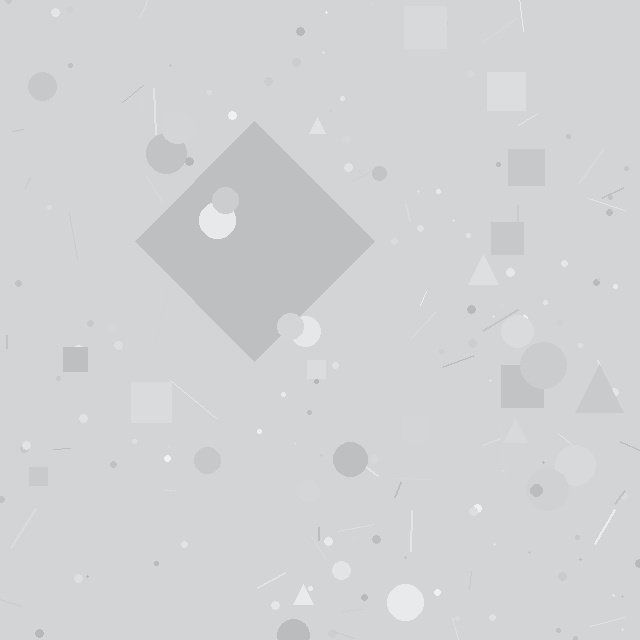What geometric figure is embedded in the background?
A diamond is embedded in the background.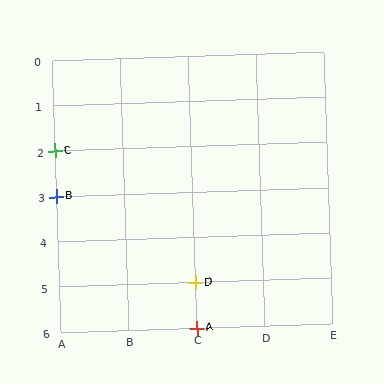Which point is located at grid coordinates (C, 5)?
Point D is at (C, 5).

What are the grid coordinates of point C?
Point C is at grid coordinates (A, 2).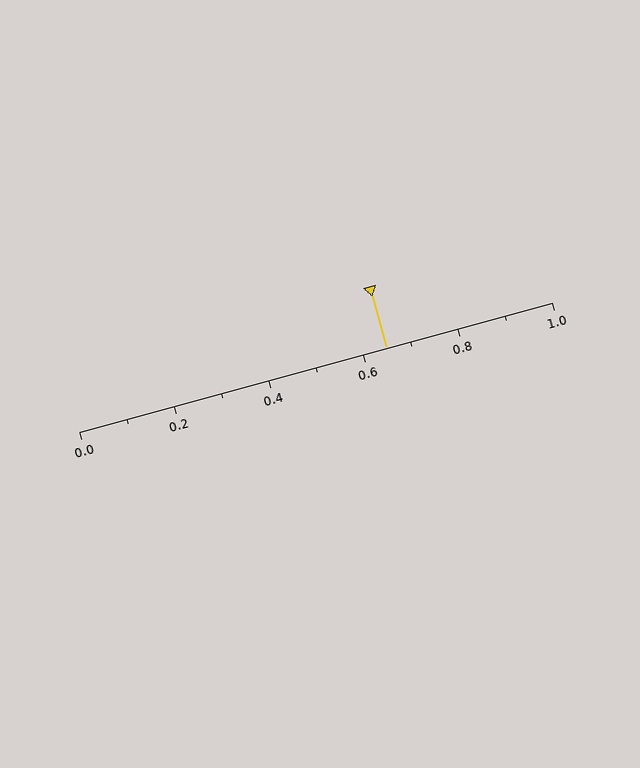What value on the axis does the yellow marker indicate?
The marker indicates approximately 0.65.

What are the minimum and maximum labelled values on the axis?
The axis runs from 0.0 to 1.0.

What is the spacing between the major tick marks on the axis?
The major ticks are spaced 0.2 apart.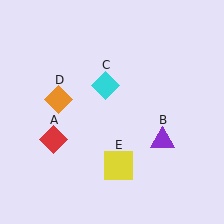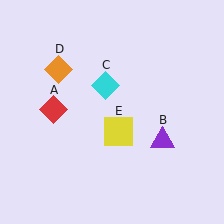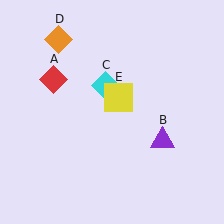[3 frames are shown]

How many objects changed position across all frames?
3 objects changed position: red diamond (object A), orange diamond (object D), yellow square (object E).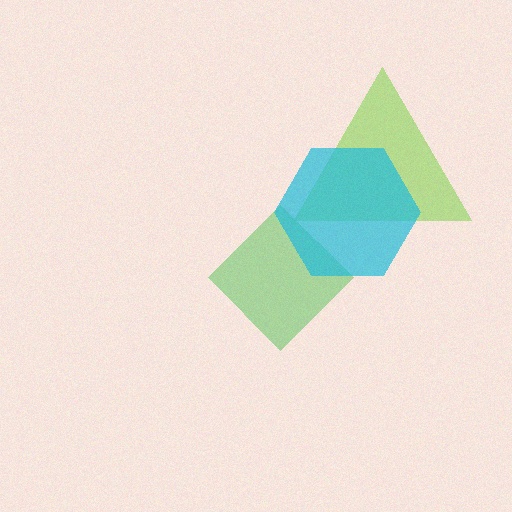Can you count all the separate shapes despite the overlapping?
Yes, there are 3 separate shapes.